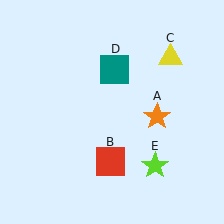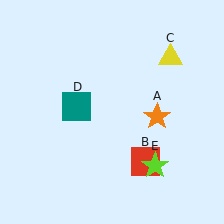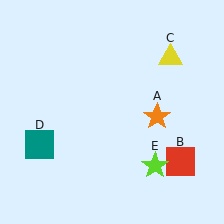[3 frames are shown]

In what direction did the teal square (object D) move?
The teal square (object D) moved down and to the left.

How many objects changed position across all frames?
2 objects changed position: red square (object B), teal square (object D).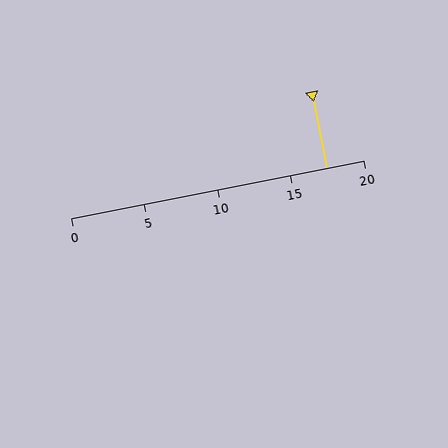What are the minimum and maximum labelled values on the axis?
The axis runs from 0 to 20.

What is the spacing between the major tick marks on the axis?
The major ticks are spaced 5 apart.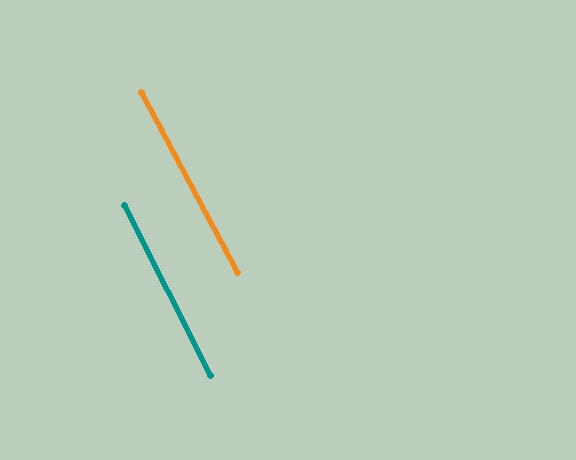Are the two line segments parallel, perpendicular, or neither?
Parallel — their directions differ by only 1.2°.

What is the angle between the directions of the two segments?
Approximately 1 degree.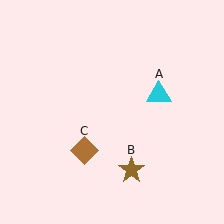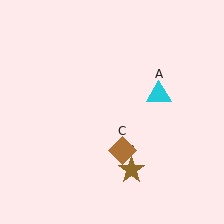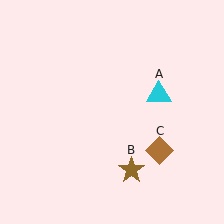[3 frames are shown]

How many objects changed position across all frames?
1 object changed position: brown diamond (object C).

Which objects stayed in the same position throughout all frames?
Cyan triangle (object A) and brown star (object B) remained stationary.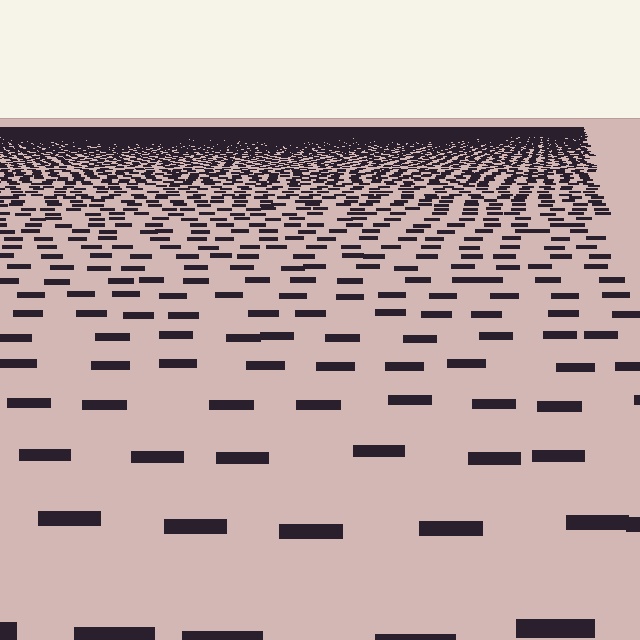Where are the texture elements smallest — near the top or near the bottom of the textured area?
Near the top.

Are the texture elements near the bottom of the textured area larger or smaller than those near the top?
Larger. Near the bottom, elements are closer to the viewer and appear at a bigger on-screen size.